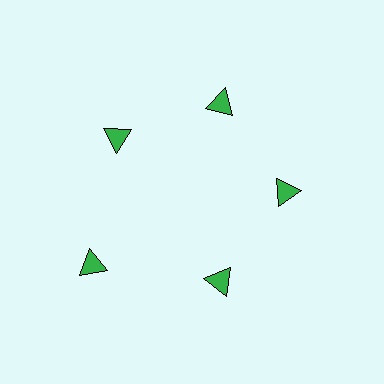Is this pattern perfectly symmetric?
No. The 5 green triangles are arranged in a ring, but one element near the 8 o'clock position is pushed outward from the center, breaking the 5-fold rotational symmetry.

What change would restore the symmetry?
The symmetry would be restored by moving it inward, back onto the ring so that all 5 triangles sit at equal angles and equal distance from the center.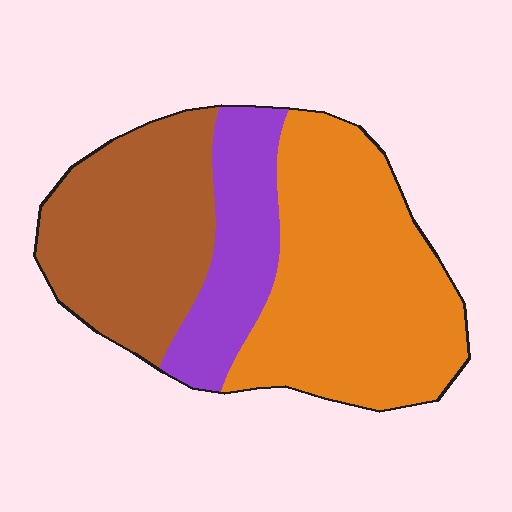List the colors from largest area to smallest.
From largest to smallest: orange, brown, purple.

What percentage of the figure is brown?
Brown takes up about one third (1/3) of the figure.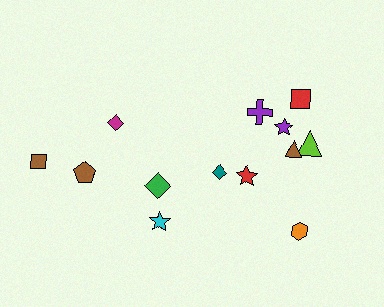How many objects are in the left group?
There are 5 objects.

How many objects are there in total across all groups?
There are 13 objects.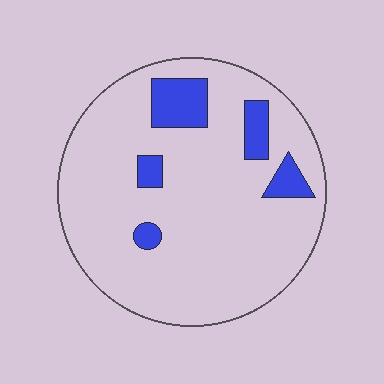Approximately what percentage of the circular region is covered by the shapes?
Approximately 15%.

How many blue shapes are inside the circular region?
5.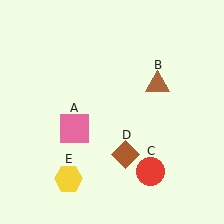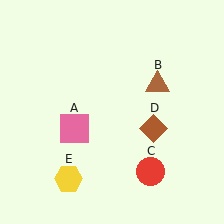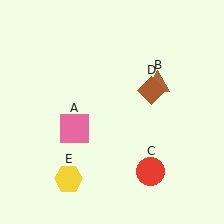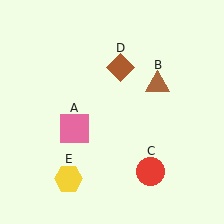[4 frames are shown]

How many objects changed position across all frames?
1 object changed position: brown diamond (object D).